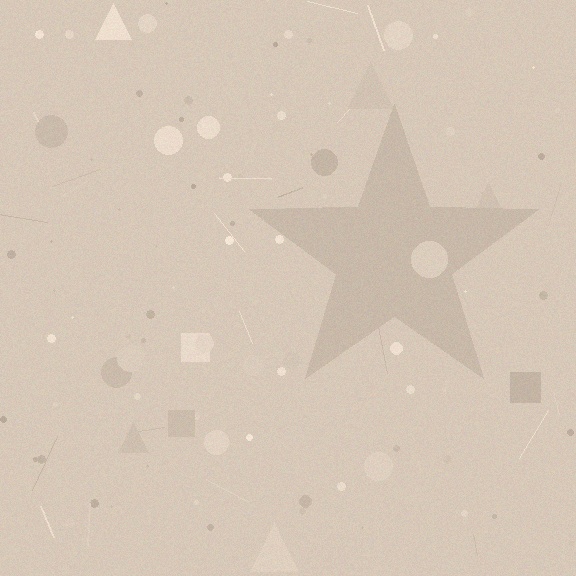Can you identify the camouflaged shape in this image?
The camouflaged shape is a star.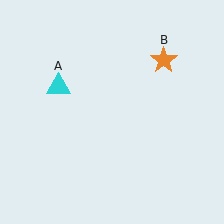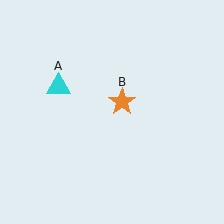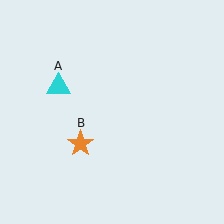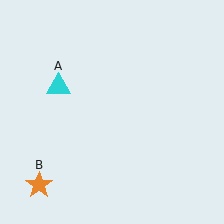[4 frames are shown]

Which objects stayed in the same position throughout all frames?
Cyan triangle (object A) remained stationary.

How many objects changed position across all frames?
1 object changed position: orange star (object B).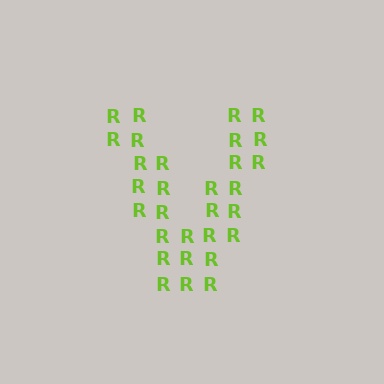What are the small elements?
The small elements are letter R's.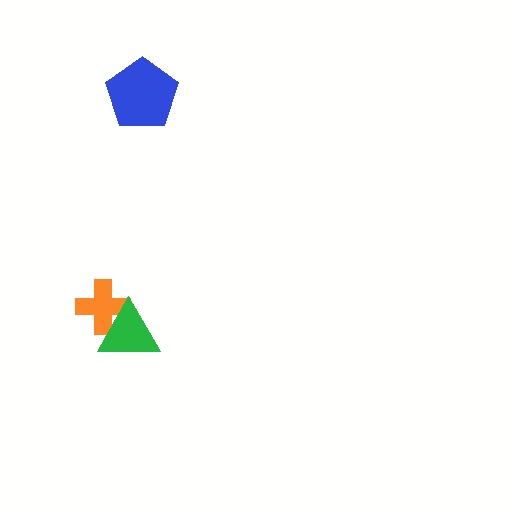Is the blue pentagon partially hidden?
No, no other shape covers it.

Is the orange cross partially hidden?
Yes, it is partially covered by another shape.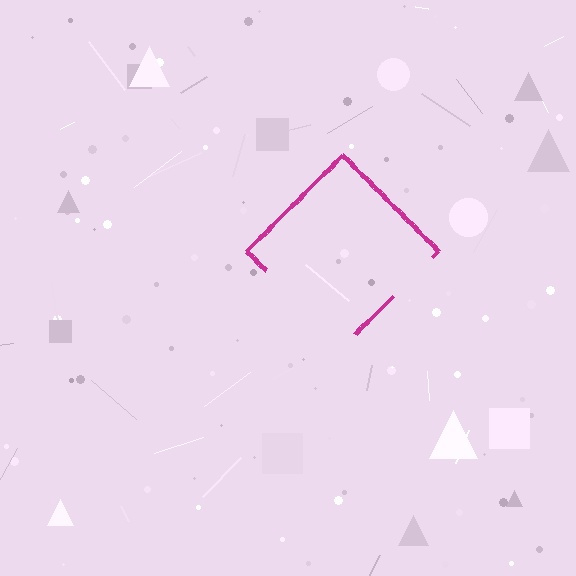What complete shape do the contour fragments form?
The contour fragments form a diamond.